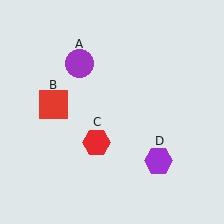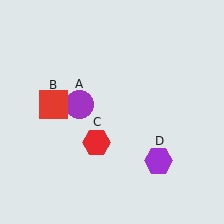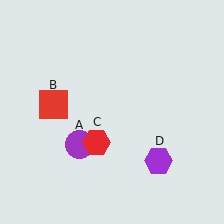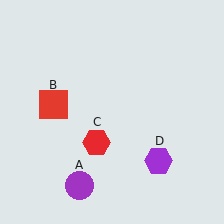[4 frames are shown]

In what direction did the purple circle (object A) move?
The purple circle (object A) moved down.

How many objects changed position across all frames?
1 object changed position: purple circle (object A).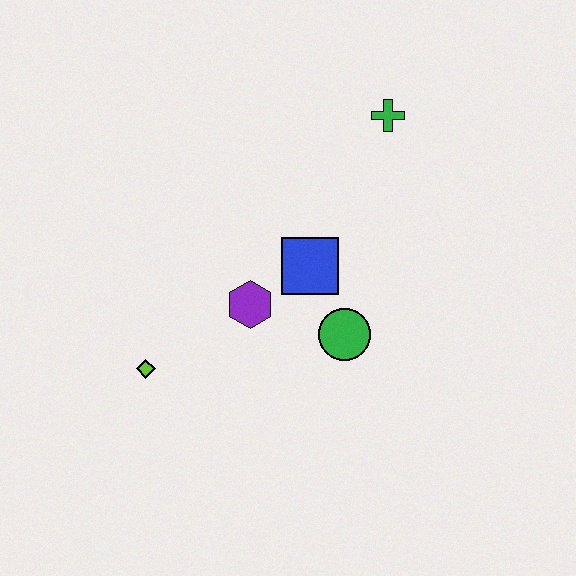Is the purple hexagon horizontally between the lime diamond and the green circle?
Yes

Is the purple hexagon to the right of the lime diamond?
Yes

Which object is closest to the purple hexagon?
The blue square is closest to the purple hexagon.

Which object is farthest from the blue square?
The lime diamond is farthest from the blue square.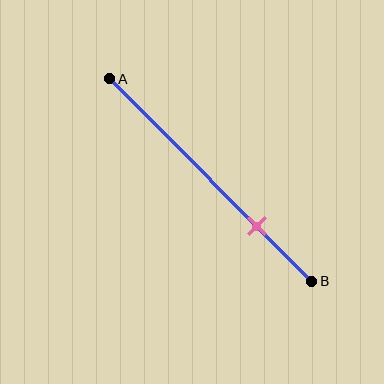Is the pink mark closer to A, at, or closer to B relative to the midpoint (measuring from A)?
The pink mark is closer to point B than the midpoint of segment AB.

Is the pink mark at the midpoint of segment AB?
No, the mark is at about 75% from A, not at the 50% midpoint.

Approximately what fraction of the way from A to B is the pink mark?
The pink mark is approximately 75% of the way from A to B.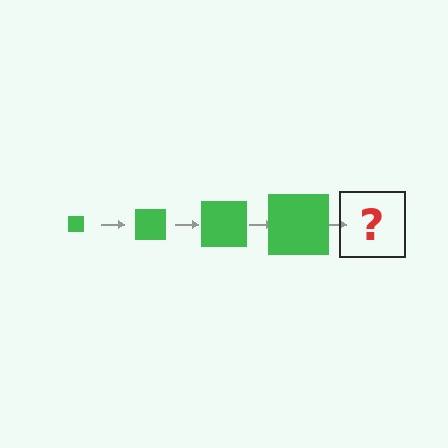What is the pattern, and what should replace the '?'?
The pattern is that the square gets progressively larger each step. The '?' should be a green square, larger than the previous one.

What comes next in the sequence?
The next element should be a green square, larger than the previous one.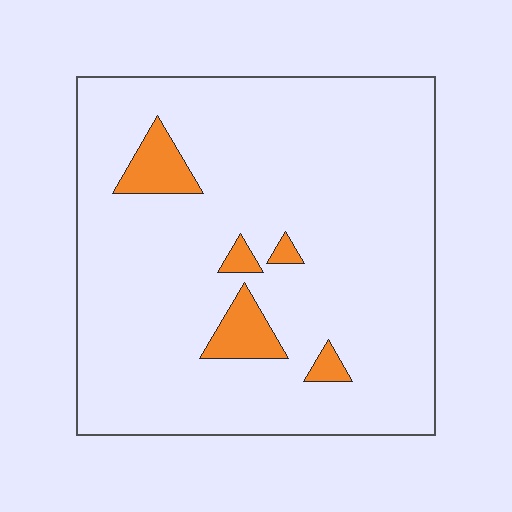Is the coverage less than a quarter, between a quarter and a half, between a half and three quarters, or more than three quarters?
Less than a quarter.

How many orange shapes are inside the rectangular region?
5.